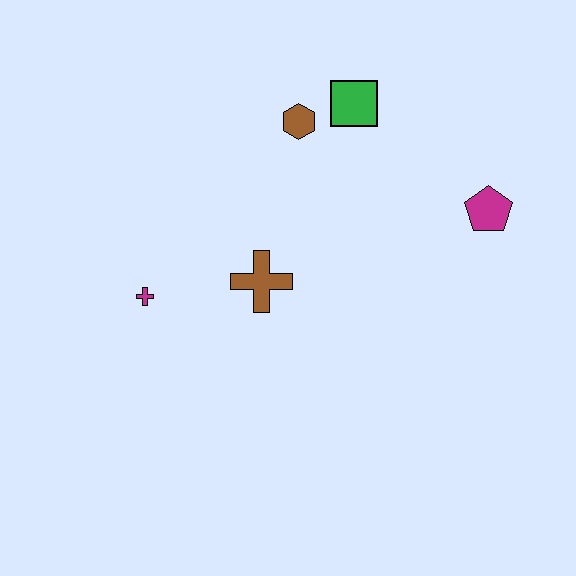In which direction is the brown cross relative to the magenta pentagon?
The brown cross is to the left of the magenta pentagon.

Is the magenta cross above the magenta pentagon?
No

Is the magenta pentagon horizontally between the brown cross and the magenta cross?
No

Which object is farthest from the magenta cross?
The magenta pentagon is farthest from the magenta cross.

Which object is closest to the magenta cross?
The brown cross is closest to the magenta cross.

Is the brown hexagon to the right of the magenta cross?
Yes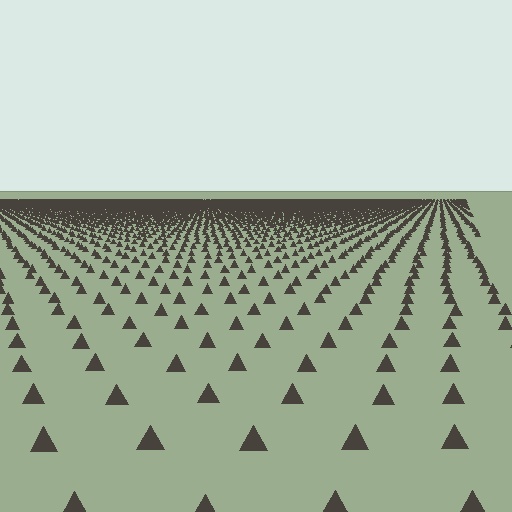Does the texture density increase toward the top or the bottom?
Density increases toward the top.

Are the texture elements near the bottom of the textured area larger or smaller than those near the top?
Larger. Near the bottom, elements are closer to the viewer and appear at a bigger on-screen size.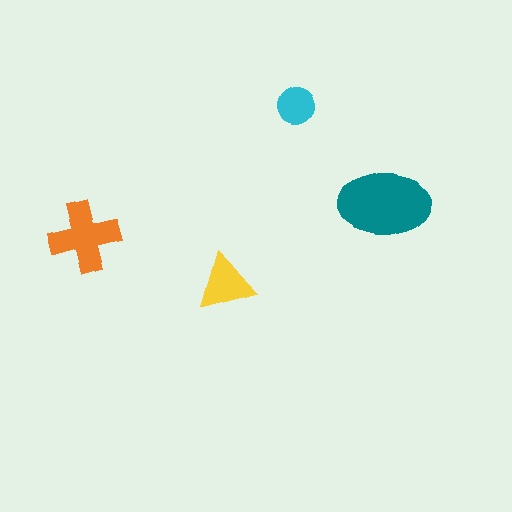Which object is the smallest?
The cyan circle.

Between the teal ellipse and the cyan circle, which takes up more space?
The teal ellipse.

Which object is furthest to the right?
The teal ellipse is rightmost.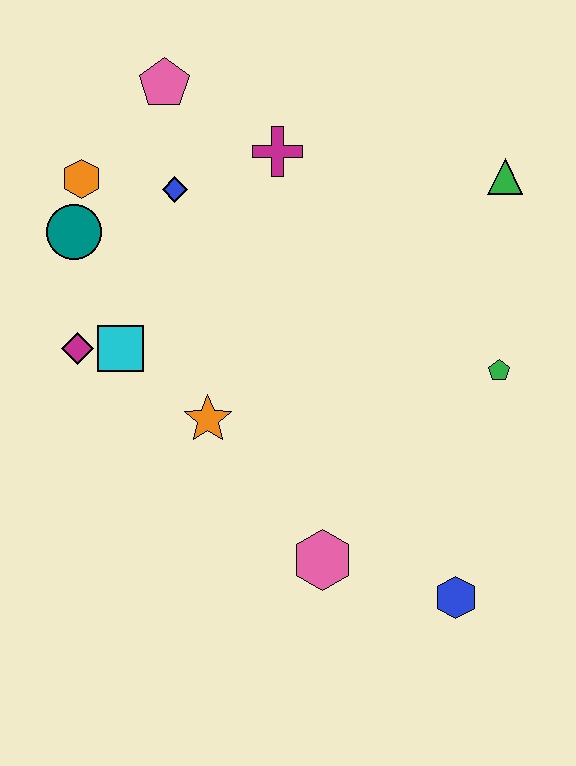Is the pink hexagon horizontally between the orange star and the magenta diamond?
No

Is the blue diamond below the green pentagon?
No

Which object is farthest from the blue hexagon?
The pink pentagon is farthest from the blue hexagon.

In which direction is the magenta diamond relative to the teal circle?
The magenta diamond is below the teal circle.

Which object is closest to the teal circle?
The orange hexagon is closest to the teal circle.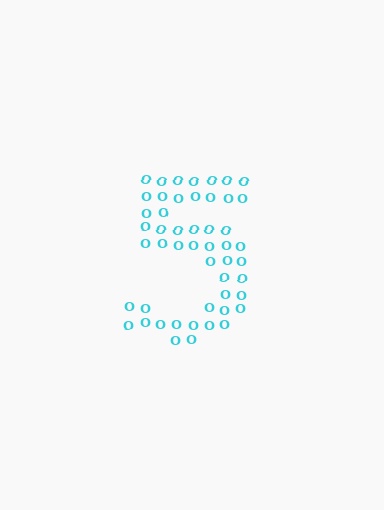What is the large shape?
The large shape is the digit 5.